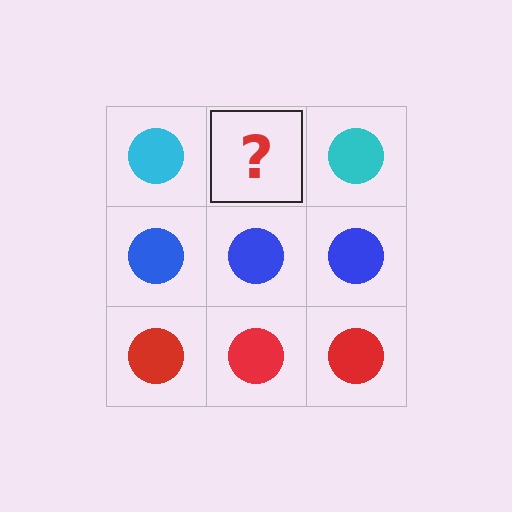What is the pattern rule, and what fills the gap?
The rule is that each row has a consistent color. The gap should be filled with a cyan circle.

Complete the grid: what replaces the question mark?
The question mark should be replaced with a cyan circle.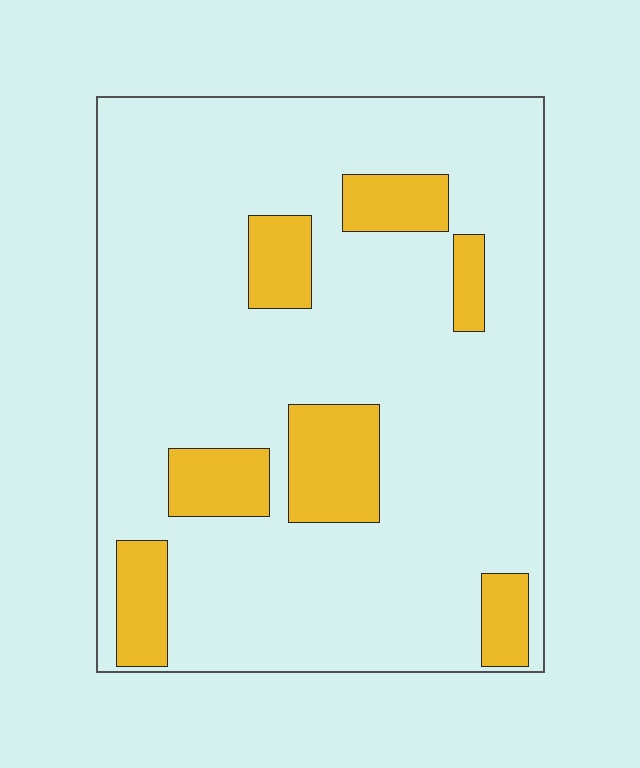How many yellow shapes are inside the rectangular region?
7.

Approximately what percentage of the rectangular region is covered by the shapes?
Approximately 15%.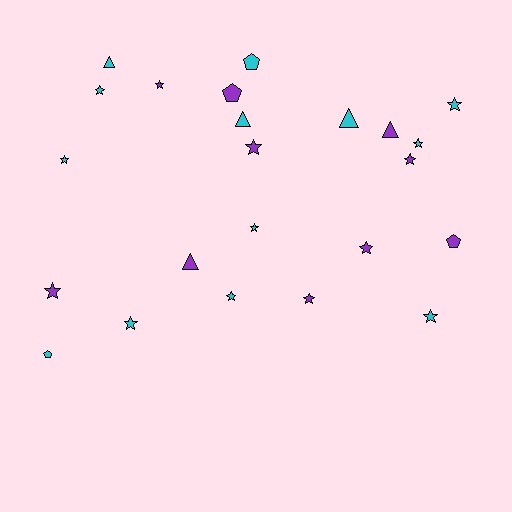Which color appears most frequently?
Cyan, with 13 objects.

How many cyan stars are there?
There are 8 cyan stars.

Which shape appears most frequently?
Star, with 14 objects.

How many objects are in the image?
There are 23 objects.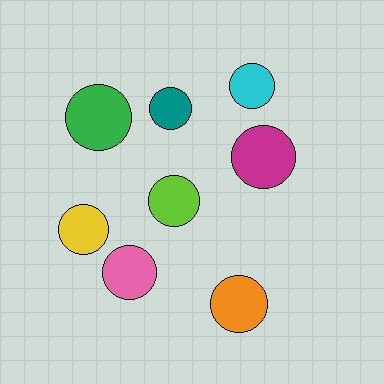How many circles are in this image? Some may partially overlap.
There are 8 circles.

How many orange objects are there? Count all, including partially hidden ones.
There is 1 orange object.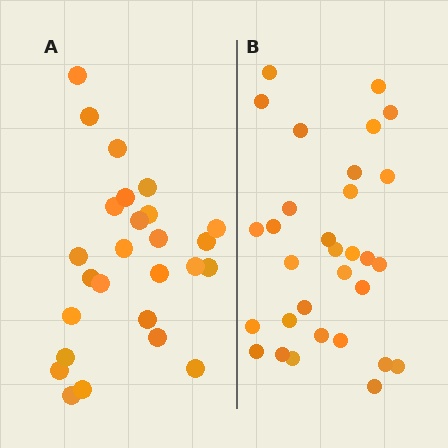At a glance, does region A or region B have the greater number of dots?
Region B (the right region) has more dots.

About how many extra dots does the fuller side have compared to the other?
Region B has about 5 more dots than region A.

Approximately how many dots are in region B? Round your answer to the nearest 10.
About 30 dots. (The exact count is 31, which rounds to 30.)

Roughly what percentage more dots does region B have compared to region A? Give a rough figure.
About 20% more.